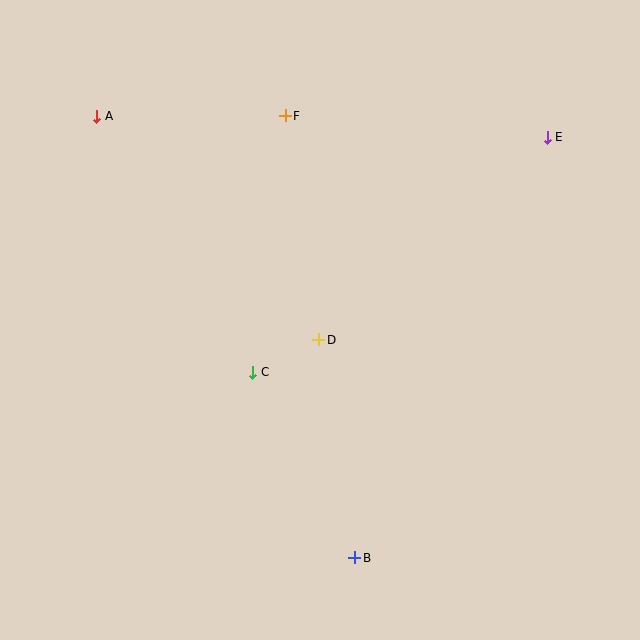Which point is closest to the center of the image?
Point D at (319, 340) is closest to the center.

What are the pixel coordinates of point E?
Point E is at (547, 137).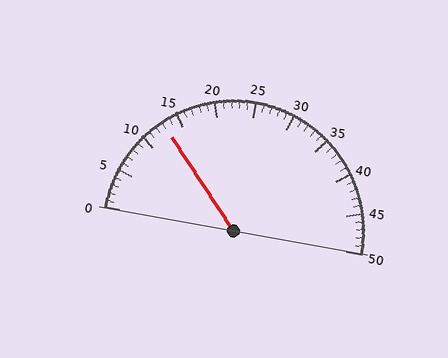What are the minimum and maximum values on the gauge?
The gauge ranges from 0 to 50.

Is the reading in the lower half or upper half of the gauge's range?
The reading is in the lower half of the range (0 to 50).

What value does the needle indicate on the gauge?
The needle indicates approximately 13.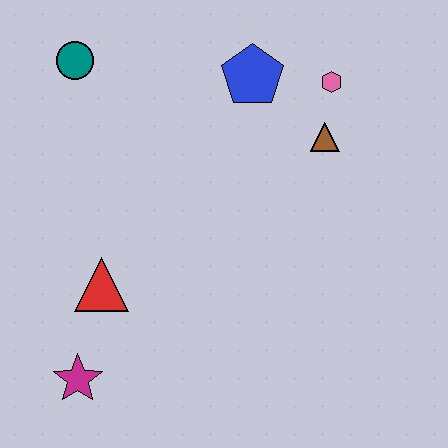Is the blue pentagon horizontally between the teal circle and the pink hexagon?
Yes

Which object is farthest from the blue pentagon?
The magenta star is farthest from the blue pentagon.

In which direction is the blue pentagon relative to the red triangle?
The blue pentagon is above the red triangle.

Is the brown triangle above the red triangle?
Yes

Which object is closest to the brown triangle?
The pink hexagon is closest to the brown triangle.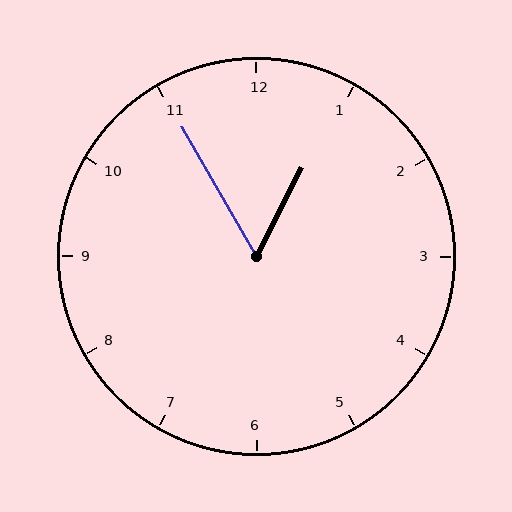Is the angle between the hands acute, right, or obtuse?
It is acute.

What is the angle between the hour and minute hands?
Approximately 58 degrees.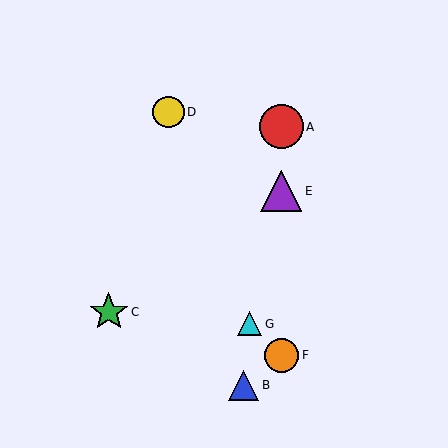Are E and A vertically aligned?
Yes, both are at x≈281.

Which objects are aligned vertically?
Objects A, E, F are aligned vertically.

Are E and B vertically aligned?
No, E is at x≈281 and B is at x≈243.